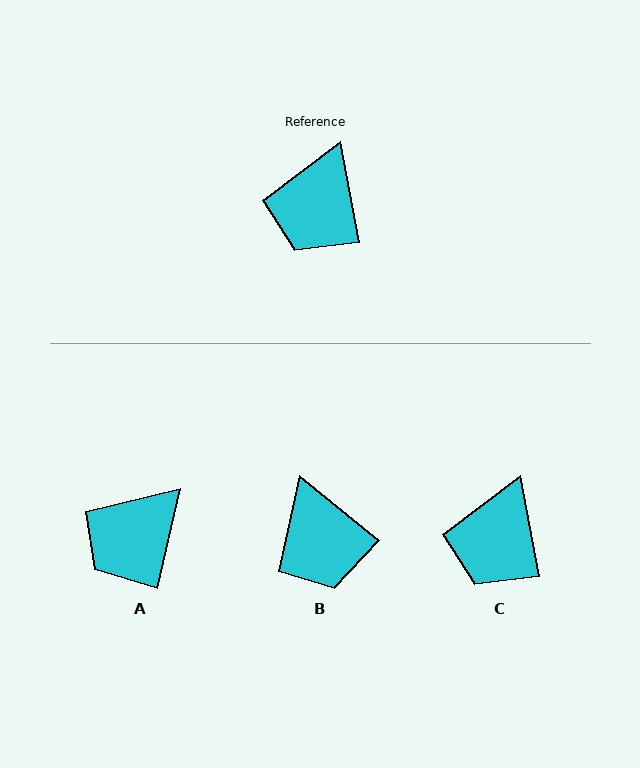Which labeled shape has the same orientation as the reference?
C.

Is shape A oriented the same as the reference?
No, it is off by about 24 degrees.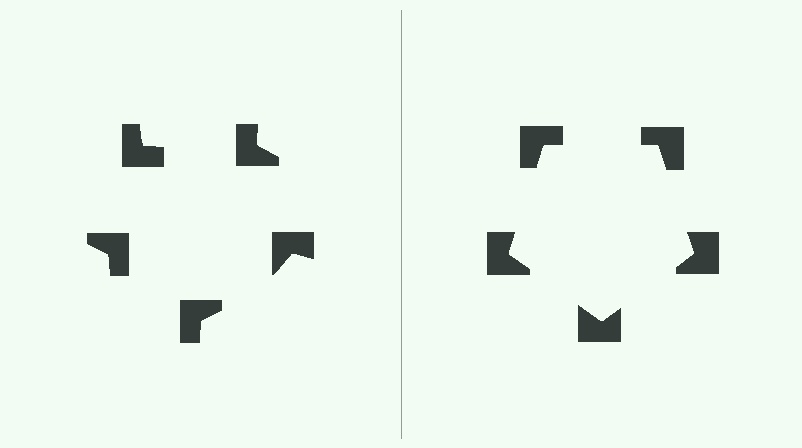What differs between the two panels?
The notched squares are positioned identically on both sides; only the wedge orientations differ. On the right they align to a pentagon; on the left they are misaligned.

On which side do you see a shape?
An illusory pentagon appears on the right side. On the left side the wedge cuts are rotated, so no coherent shape forms.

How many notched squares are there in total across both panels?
10 — 5 on each side.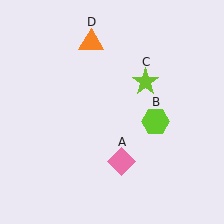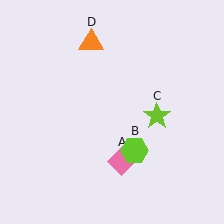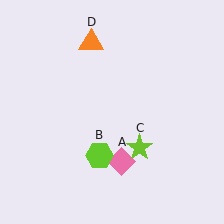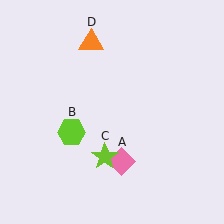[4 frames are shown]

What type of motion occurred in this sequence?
The lime hexagon (object B), lime star (object C) rotated clockwise around the center of the scene.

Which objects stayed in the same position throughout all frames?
Pink diamond (object A) and orange triangle (object D) remained stationary.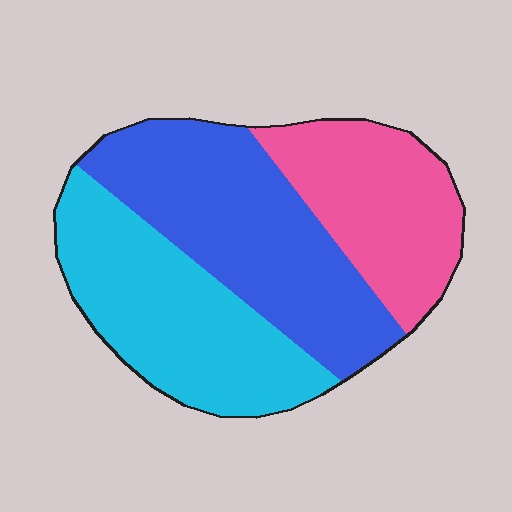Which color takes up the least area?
Pink, at roughly 25%.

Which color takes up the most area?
Blue, at roughly 40%.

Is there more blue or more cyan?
Blue.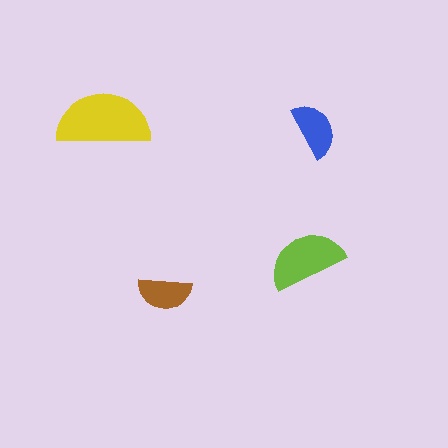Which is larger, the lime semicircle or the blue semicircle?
The lime one.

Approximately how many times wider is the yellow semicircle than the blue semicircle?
About 1.5 times wider.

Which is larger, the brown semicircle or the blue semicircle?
The blue one.